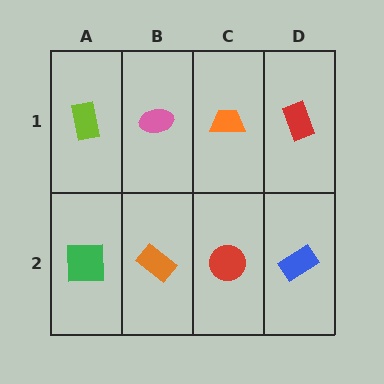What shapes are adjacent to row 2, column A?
A lime rectangle (row 1, column A), an orange rectangle (row 2, column B).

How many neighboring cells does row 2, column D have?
2.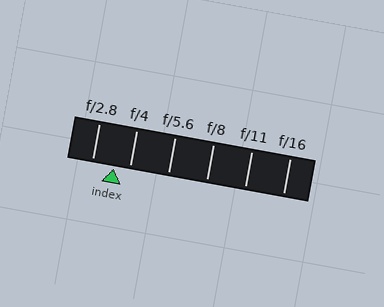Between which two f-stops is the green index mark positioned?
The index mark is between f/2.8 and f/4.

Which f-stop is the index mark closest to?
The index mark is closest to f/4.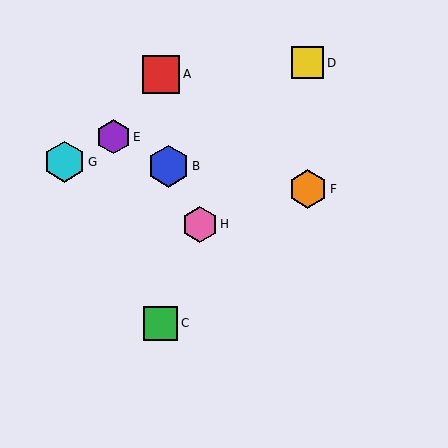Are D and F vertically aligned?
Yes, both are at x≈308.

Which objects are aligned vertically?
Objects D, F are aligned vertically.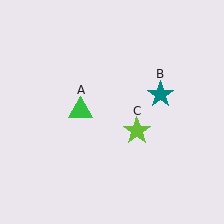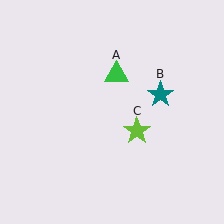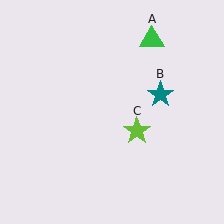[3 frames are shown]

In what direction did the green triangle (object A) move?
The green triangle (object A) moved up and to the right.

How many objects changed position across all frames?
1 object changed position: green triangle (object A).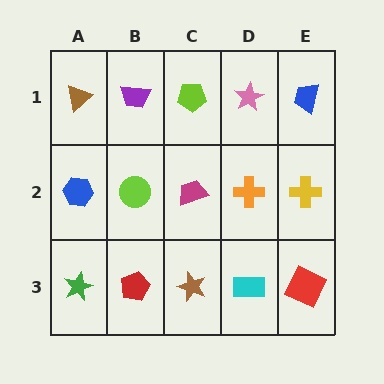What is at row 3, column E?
A red square.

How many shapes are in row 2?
5 shapes.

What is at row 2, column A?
A blue hexagon.